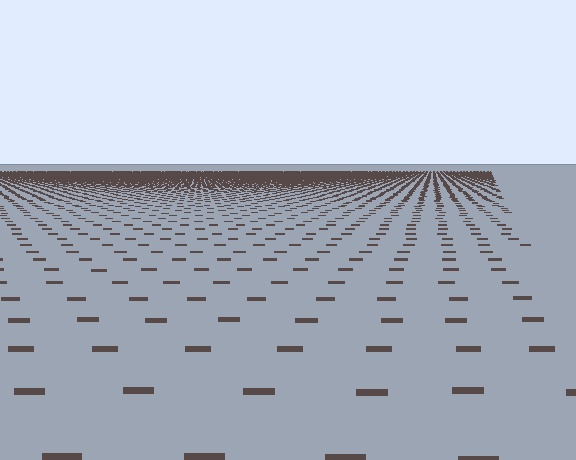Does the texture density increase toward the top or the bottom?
Density increases toward the top.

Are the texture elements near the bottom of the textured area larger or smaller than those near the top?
Larger. Near the bottom, elements are closer to the viewer and appear at a bigger on-screen size.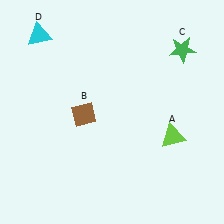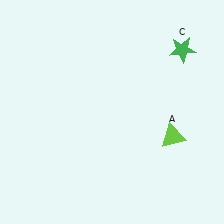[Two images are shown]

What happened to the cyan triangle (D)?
The cyan triangle (D) was removed in Image 2. It was in the top-left area of Image 1.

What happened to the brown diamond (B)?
The brown diamond (B) was removed in Image 2. It was in the bottom-left area of Image 1.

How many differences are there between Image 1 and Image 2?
There are 2 differences between the two images.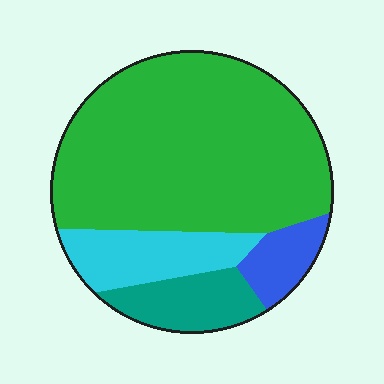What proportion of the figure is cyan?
Cyan takes up about one eighth (1/8) of the figure.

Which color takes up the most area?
Green, at roughly 65%.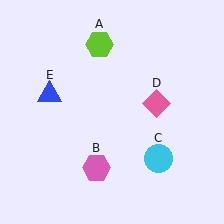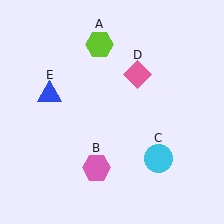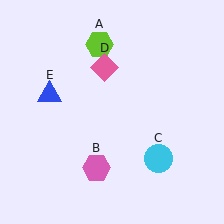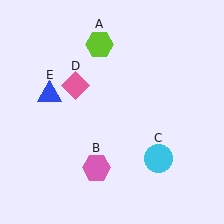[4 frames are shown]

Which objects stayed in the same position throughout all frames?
Lime hexagon (object A) and pink hexagon (object B) and cyan circle (object C) and blue triangle (object E) remained stationary.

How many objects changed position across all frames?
1 object changed position: pink diamond (object D).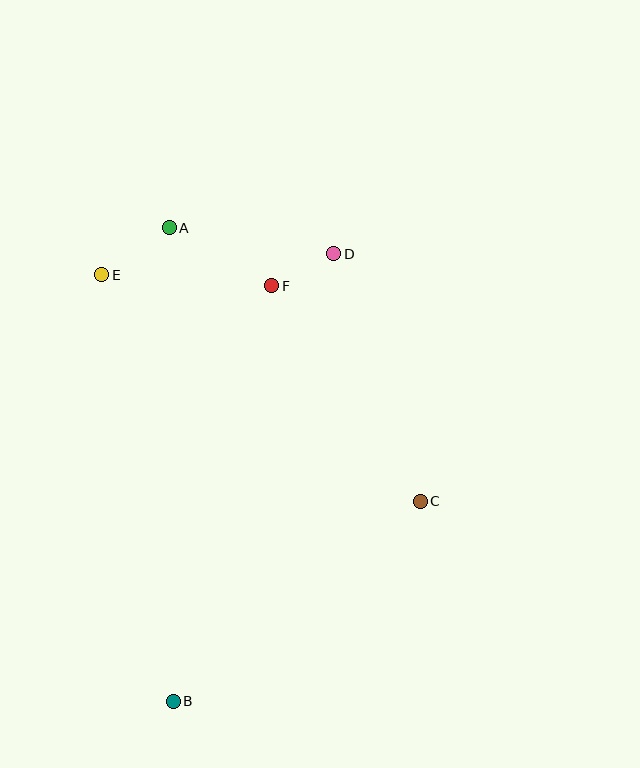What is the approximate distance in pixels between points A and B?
The distance between A and B is approximately 473 pixels.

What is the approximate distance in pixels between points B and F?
The distance between B and F is approximately 427 pixels.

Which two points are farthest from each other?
Points B and D are farthest from each other.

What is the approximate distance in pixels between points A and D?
The distance between A and D is approximately 166 pixels.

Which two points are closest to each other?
Points D and F are closest to each other.